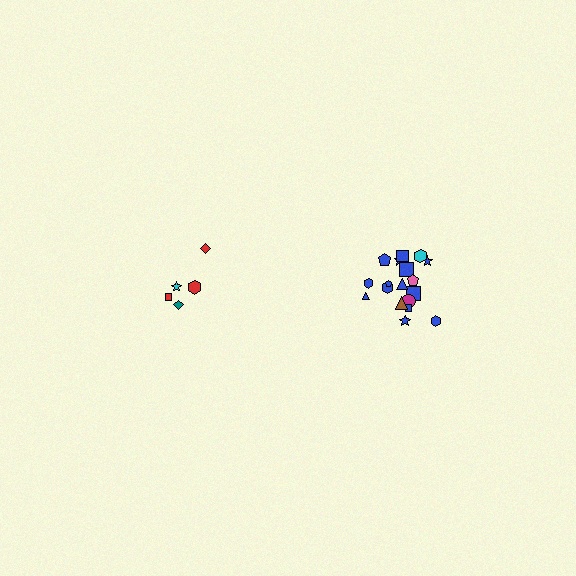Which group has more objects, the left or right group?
The right group.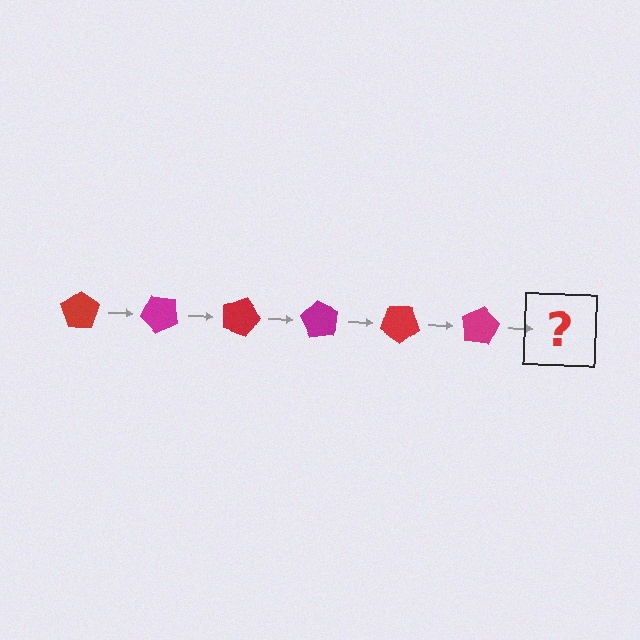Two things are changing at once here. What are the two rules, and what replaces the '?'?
The two rules are that it rotates 45 degrees each step and the color cycles through red and magenta. The '?' should be a red pentagon, rotated 270 degrees from the start.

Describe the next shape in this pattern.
It should be a red pentagon, rotated 270 degrees from the start.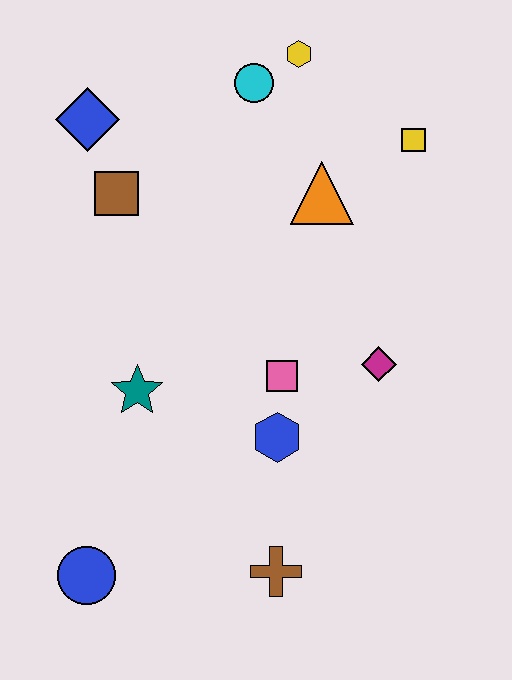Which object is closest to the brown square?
The blue diamond is closest to the brown square.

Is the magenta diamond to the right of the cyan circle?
Yes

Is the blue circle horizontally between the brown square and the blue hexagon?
No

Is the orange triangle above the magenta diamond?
Yes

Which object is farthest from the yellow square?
The blue circle is farthest from the yellow square.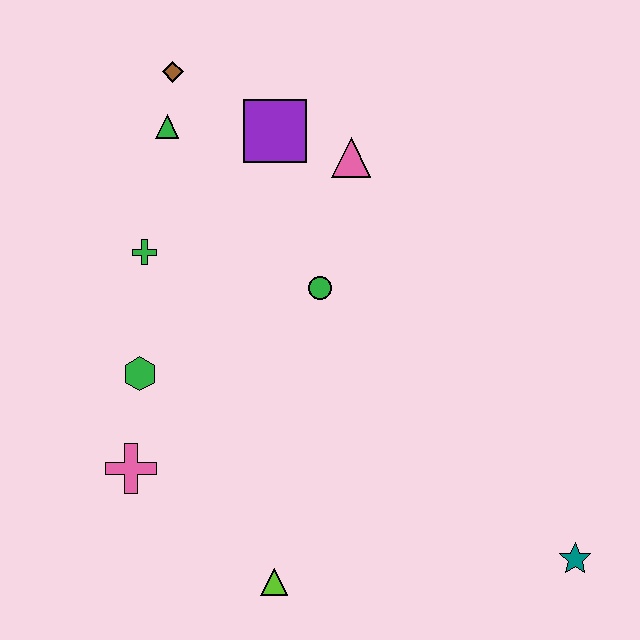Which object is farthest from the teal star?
The brown diamond is farthest from the teal star.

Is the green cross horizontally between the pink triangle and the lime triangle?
No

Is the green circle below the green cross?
Yes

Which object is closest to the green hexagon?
The pink cross is closest to the green hexagon.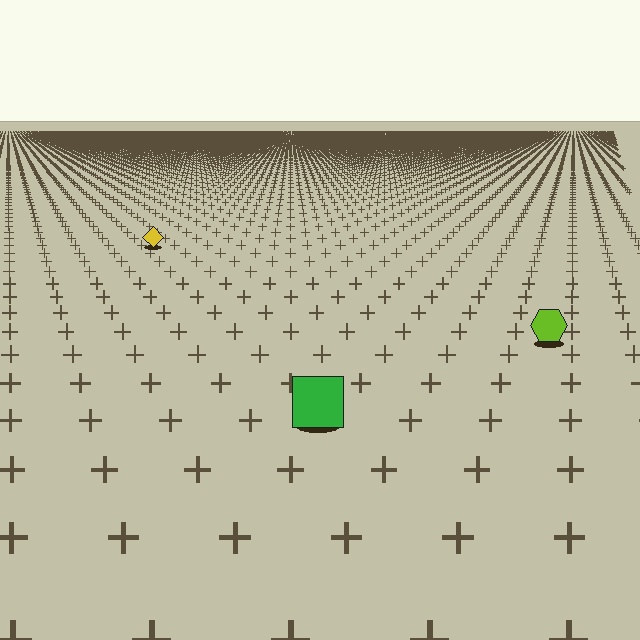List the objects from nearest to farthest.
From nearest to farthest: the green square, the lime hexagon, the yellow diamond.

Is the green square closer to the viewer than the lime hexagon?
Yes. The green square is closer — you can tell from the texture gradient: the ground texture is coarser near it.